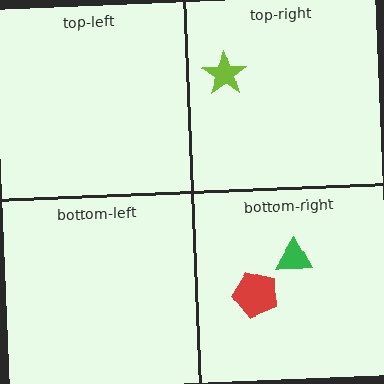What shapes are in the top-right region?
The lime star.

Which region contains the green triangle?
The bottom-right region.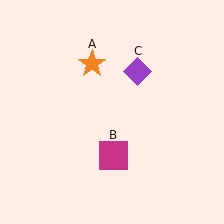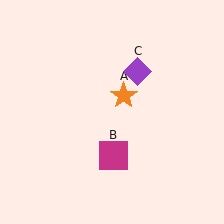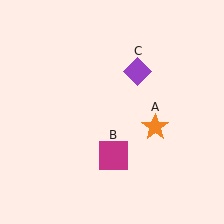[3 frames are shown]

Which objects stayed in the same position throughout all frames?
Magenta square (object B) and purple diamond (object C) remained stationary.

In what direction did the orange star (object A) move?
The orange star (object A) moved down and to the right.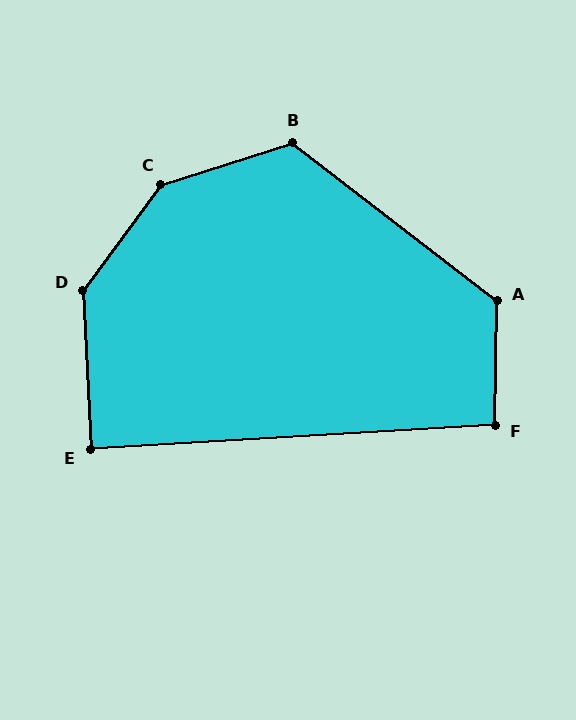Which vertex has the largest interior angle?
C, at approximately 144 degrees.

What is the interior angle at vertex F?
Approximately 94 degrees (approximately right).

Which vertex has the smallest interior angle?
E, at approximately 89 degrees.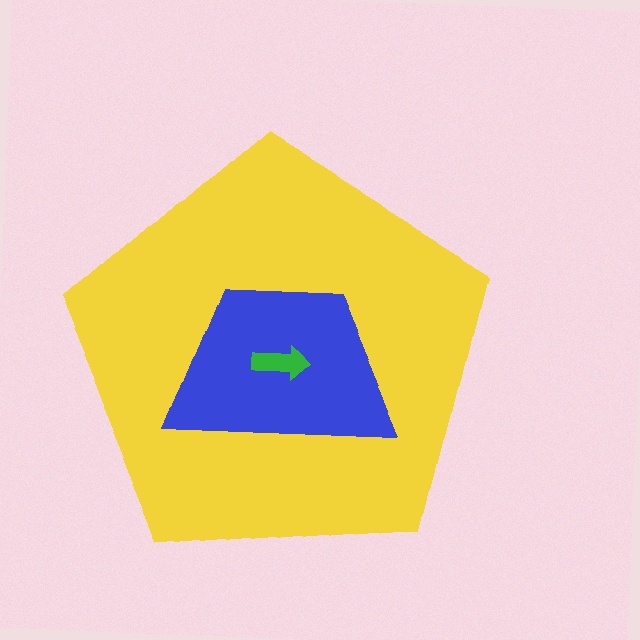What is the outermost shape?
The yellow pentagon.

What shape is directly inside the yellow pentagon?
The blue trapezoid.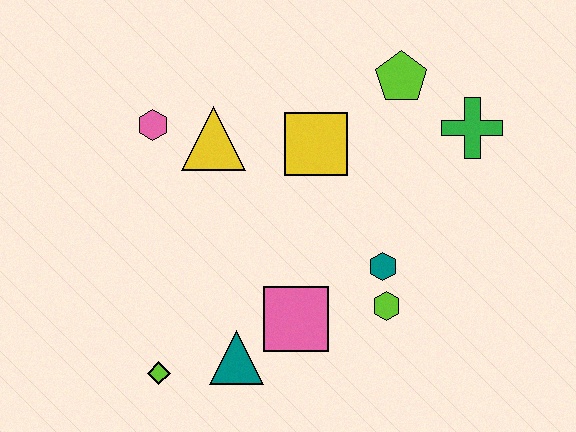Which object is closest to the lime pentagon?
The green cross is closest to the lime pentagon.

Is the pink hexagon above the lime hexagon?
Yes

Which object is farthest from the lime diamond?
The green cross is farthest from the lime diamond.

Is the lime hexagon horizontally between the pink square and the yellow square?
No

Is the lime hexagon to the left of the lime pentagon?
Yes